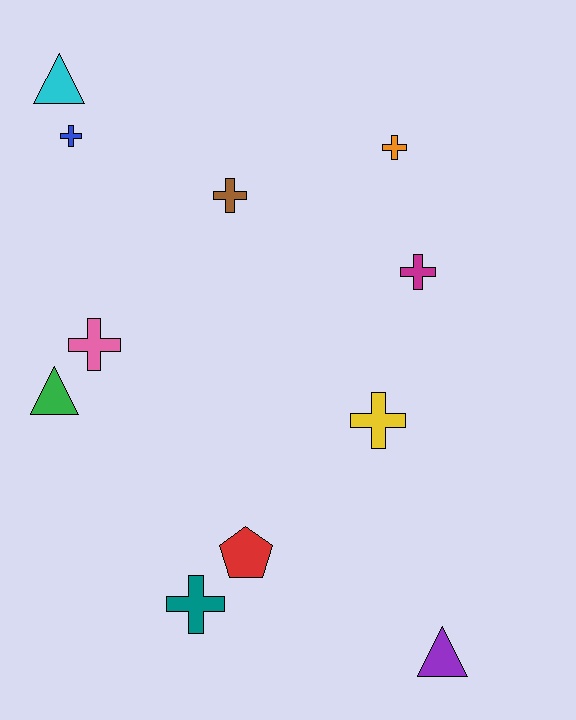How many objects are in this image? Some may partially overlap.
There are 11 objects.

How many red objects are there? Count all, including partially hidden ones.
There is 1 red object.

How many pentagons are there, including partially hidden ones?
There is 1 pentagon.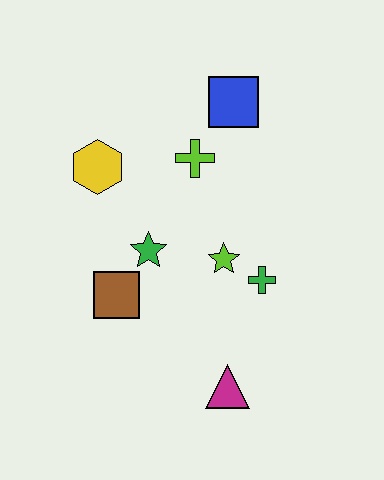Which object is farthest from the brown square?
The blue square is farthest from the brown square.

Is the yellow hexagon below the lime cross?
Yes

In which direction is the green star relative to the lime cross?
The green star is below the lime cross.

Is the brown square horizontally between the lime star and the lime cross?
No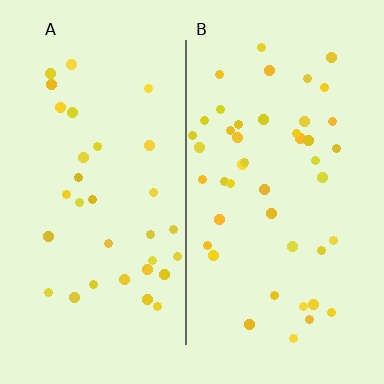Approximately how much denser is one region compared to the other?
Approximately 1.4× — region B over region A.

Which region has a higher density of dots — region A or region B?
B (the right).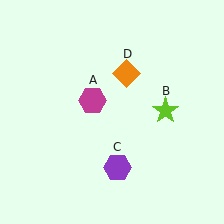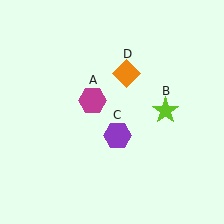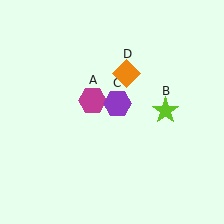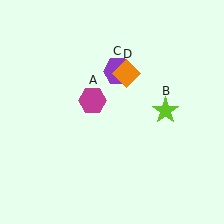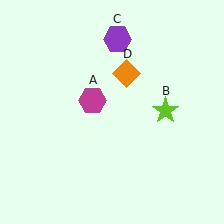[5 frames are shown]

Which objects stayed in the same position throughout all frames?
Magenta hexagon (object A) and lime star (object B) and orange diamond (object D) remained stationary.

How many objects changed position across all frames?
1 object changed position: purple hexagon (object C).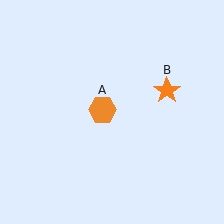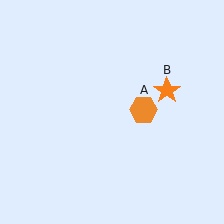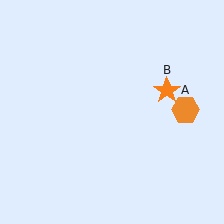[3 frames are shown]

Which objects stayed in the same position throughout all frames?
Orange star (object B) remained stationary.